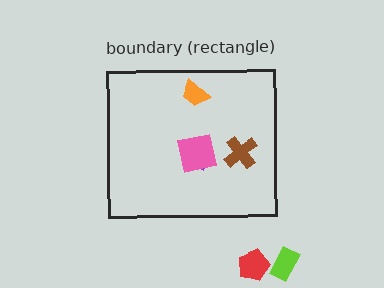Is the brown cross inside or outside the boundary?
Inside.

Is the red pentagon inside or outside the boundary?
Outside.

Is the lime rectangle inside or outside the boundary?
Outside.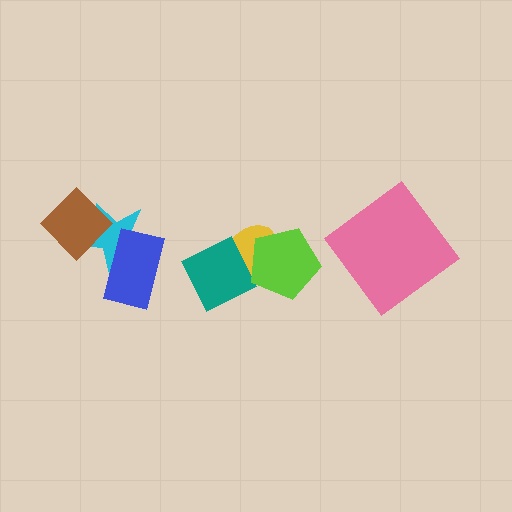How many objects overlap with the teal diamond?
2 objects overlap with the teal diamond.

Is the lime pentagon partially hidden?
No, no other shape covers it.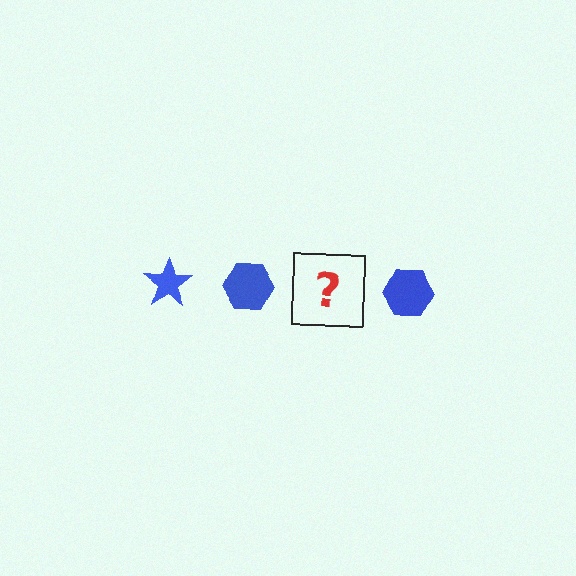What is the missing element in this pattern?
The missing element is a blue star.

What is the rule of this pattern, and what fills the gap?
The rule is that the pattern cycles through star, hexagon shapes in blue. The gap should be filled with a blue star.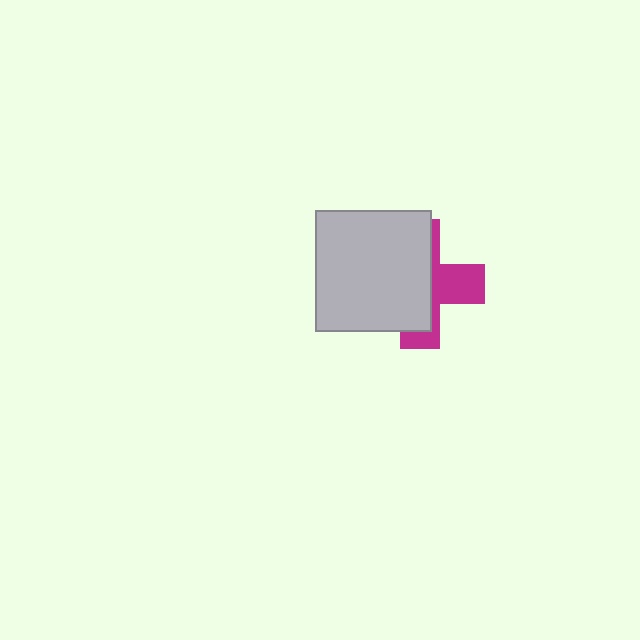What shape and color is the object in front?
The object in front is a light gray rectangle.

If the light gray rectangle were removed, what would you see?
You would see the complete magenta cross.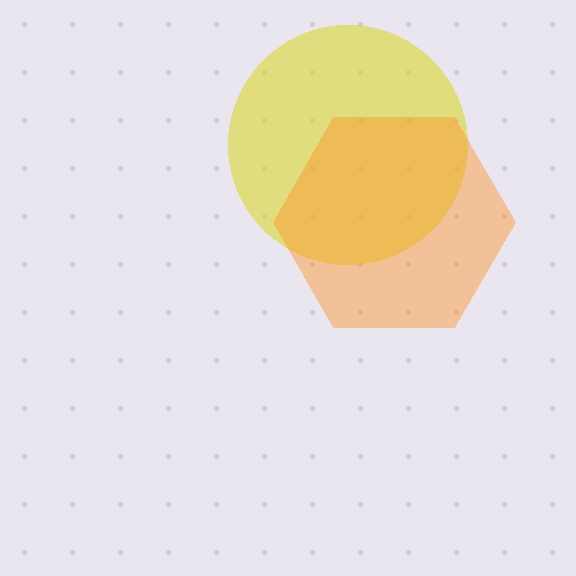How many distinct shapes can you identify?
There are 2 distinct shapes: a yellow circle, an orange hexagon.